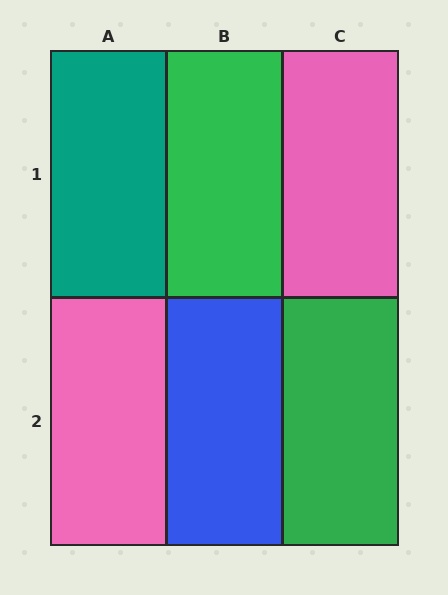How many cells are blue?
1 cell is blue.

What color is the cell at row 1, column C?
Pink.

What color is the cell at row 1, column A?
Teal.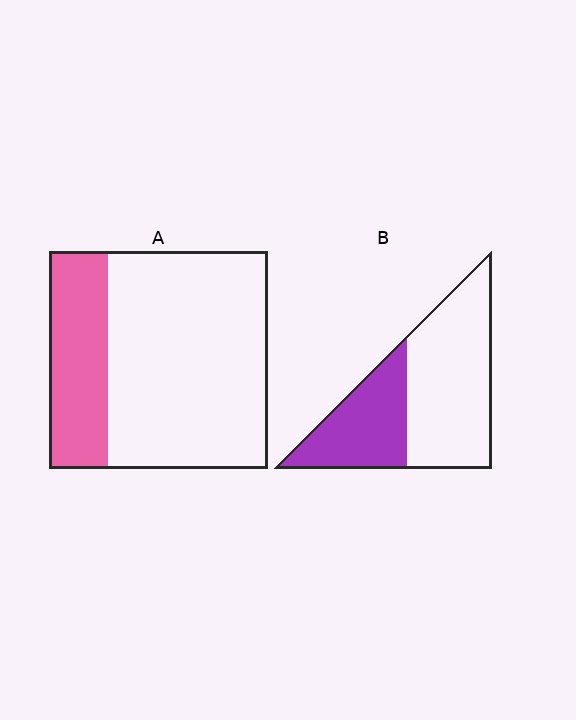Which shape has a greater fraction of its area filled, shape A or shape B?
Shape B.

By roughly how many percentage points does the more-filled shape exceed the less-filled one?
By roughly 10 percentage points (B over A).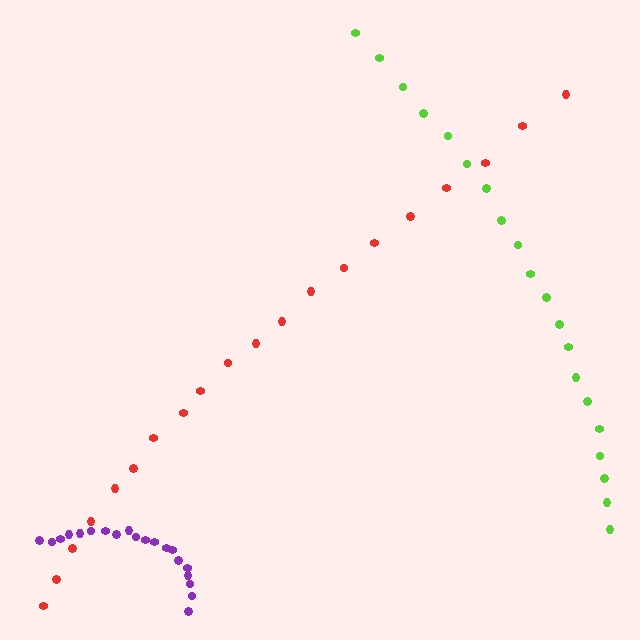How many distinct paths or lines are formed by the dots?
There are 3 distinct paths.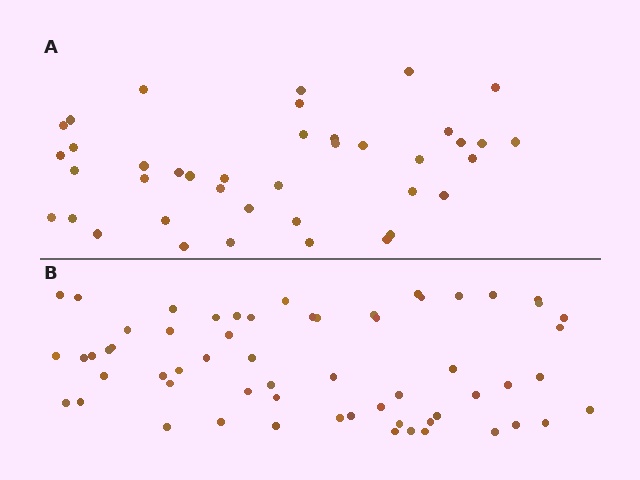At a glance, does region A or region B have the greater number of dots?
Region B (the bottom region) has more dots.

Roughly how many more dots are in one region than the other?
Region B has approximately 20 more dots than region A.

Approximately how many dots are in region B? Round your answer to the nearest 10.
About 60 dots.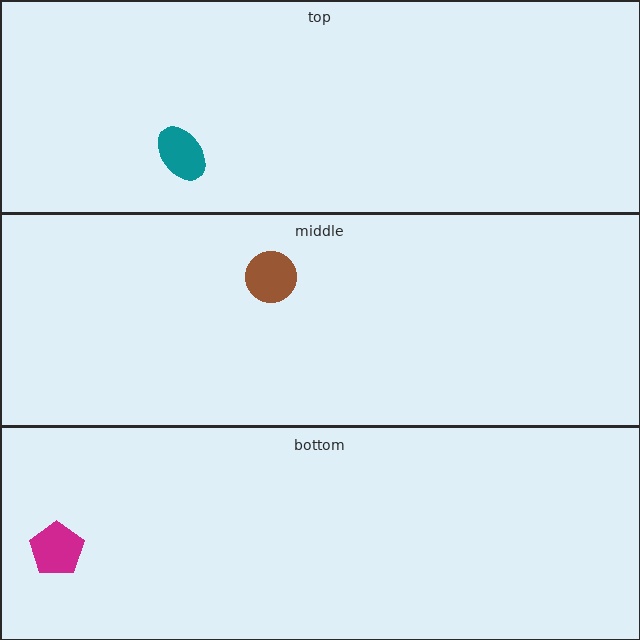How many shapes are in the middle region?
1.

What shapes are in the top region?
The teal ellipse.